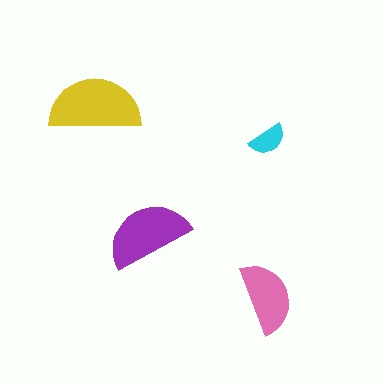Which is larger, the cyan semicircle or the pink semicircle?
The pink one.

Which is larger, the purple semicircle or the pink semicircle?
The purple one.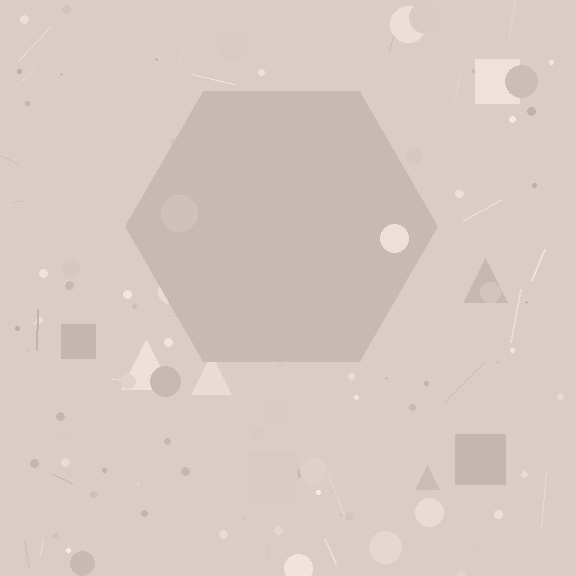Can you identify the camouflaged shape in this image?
The camouflaged shape is a hexagon.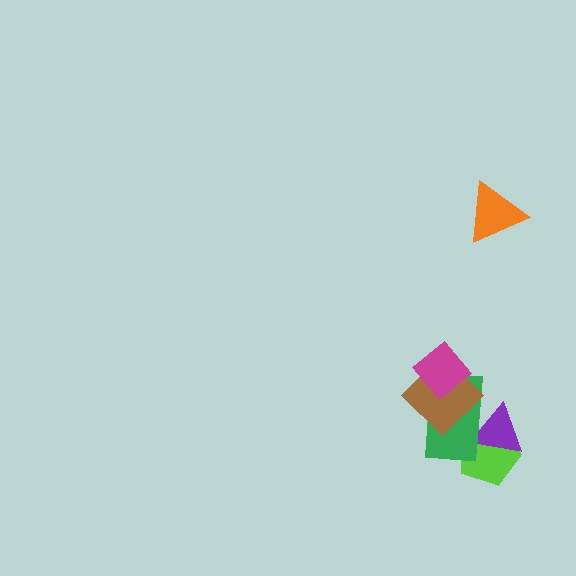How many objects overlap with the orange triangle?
0 objects overlap with the orange triangle.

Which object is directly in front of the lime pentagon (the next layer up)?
The purple triangle is directly in front of the lime pentagon.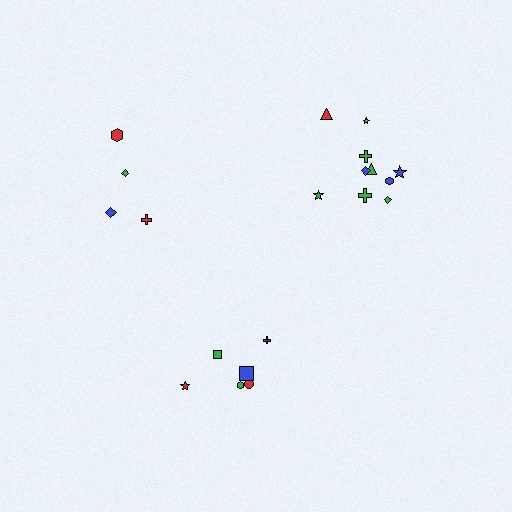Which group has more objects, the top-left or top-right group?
The top-right group.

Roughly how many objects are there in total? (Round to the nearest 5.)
Roughly 20 objects in total.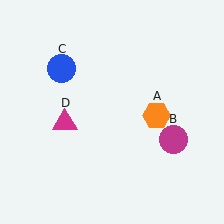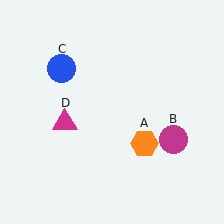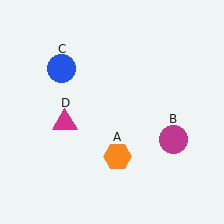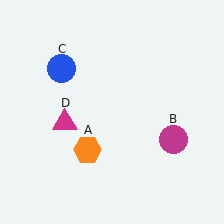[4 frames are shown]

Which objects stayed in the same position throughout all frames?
Magenta circle (object B) and blue circle (object C) and magenta triangle (object D) remained stationary.